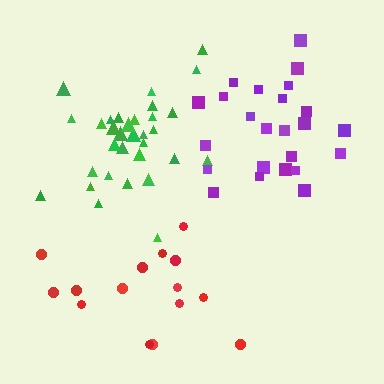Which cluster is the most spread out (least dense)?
Red.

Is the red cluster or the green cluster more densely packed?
Green.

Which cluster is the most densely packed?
Green.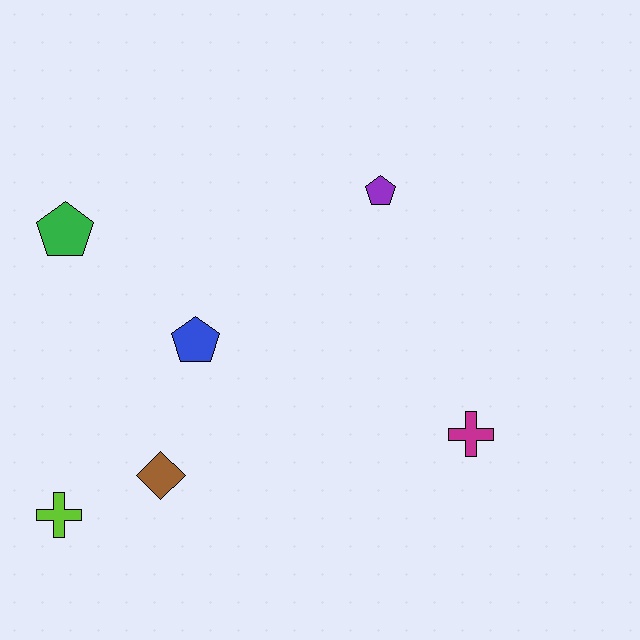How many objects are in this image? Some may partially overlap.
There are 6 objects.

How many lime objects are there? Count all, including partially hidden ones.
There is 1 lime object.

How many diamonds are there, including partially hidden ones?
There is 1 diamond.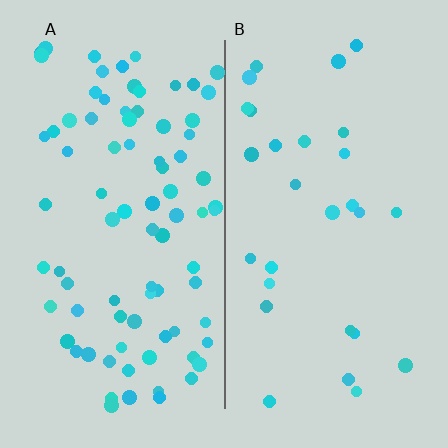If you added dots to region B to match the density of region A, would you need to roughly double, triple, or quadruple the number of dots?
Approximately triple.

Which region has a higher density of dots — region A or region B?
A (the left).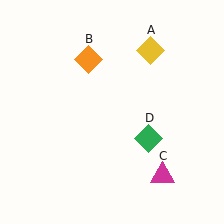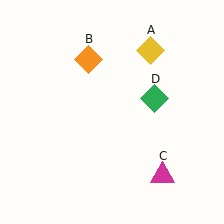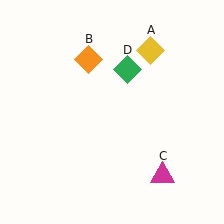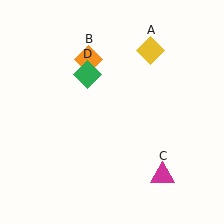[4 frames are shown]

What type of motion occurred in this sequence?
The green diamond (object D) rotated counterclockwise around the center of the scene.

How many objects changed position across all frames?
1 object changed position: green diamond (object D).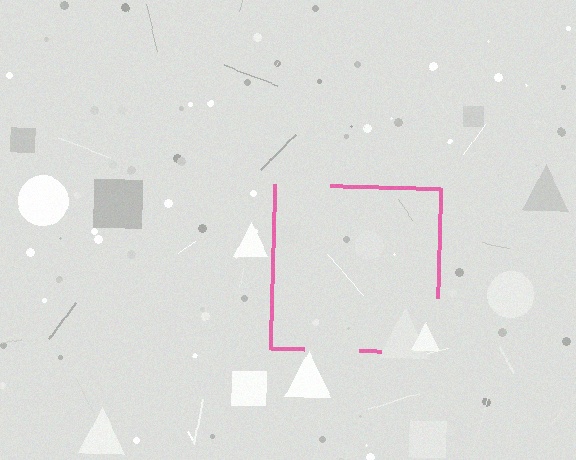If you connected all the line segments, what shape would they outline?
They would outline a square.